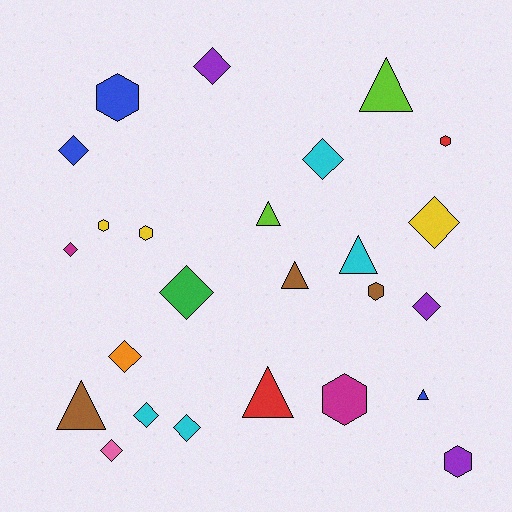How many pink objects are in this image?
There is 1 pink object.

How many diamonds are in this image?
There are 11 diamonds.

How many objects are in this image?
There are 25 objects.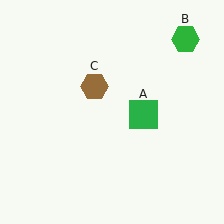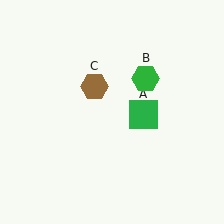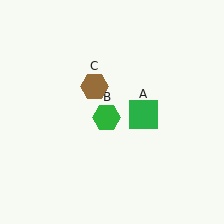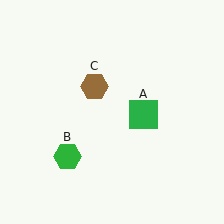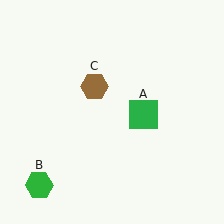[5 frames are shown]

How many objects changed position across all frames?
1 object changed position: green hexagon (object B).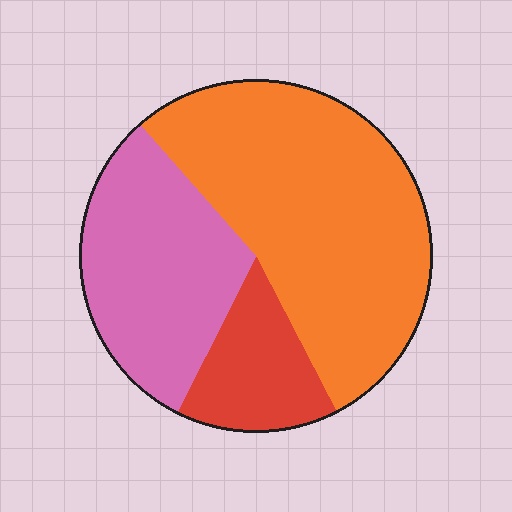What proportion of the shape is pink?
Pink covers around 30% of the shape.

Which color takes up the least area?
Red, at roughly 15%.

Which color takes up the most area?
Orange, at roughly 55%.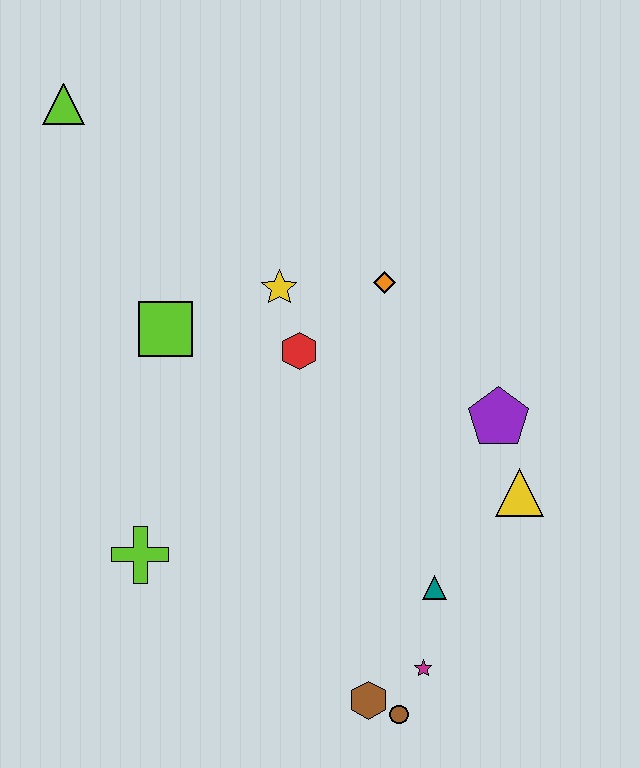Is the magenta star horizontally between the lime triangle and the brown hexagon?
No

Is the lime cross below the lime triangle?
Yes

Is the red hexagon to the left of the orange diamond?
Yes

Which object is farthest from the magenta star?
The lime triangle is farthest from the magenta star.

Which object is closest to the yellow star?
The red hexagon is closest to the yellow star.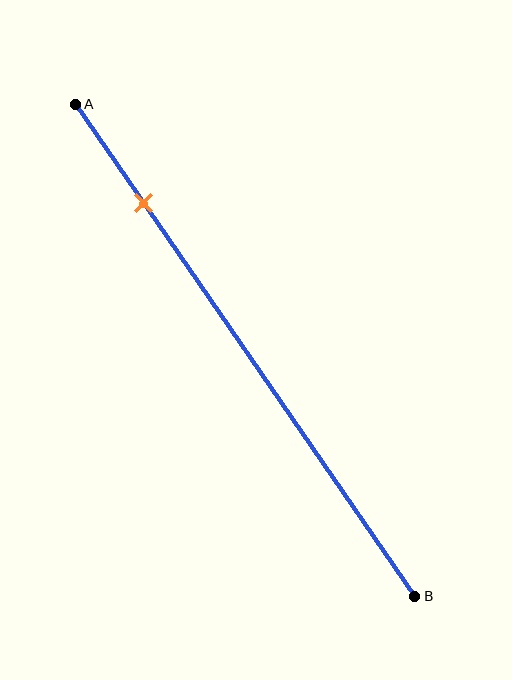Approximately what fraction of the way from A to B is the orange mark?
The orange mark is approximately 20% of the way from A to B.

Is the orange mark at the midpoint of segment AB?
No, the mark is at about 20% from A, not at the 50% midpoint.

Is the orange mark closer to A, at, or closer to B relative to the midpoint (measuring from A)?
The orange mark is closer to point A than the midpoint of segment AB.